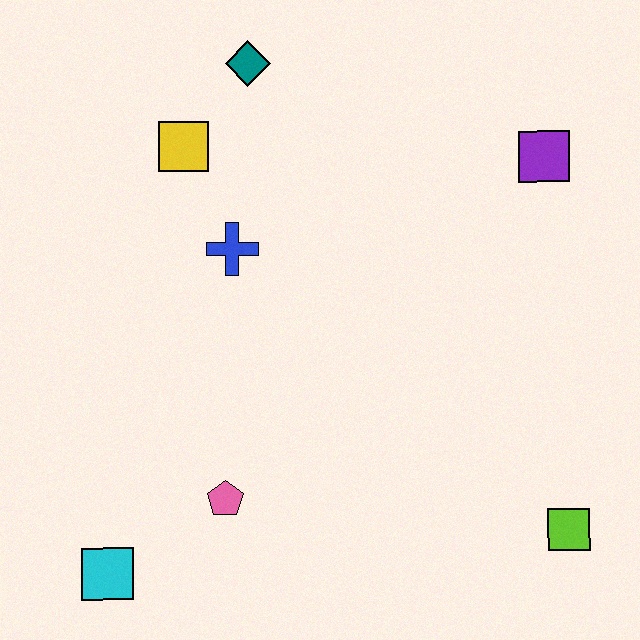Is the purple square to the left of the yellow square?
No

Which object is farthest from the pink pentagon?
The purple square is farthest from the pink pentagon.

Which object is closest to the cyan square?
The pink pentagon is closest to the cyan square.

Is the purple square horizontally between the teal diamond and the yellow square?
No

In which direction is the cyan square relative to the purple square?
The cyan square is to the left of the purple square.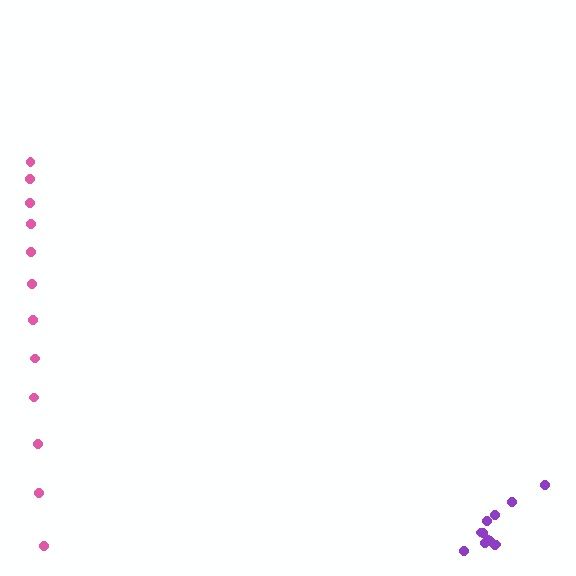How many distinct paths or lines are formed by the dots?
There are 2 distinct paths.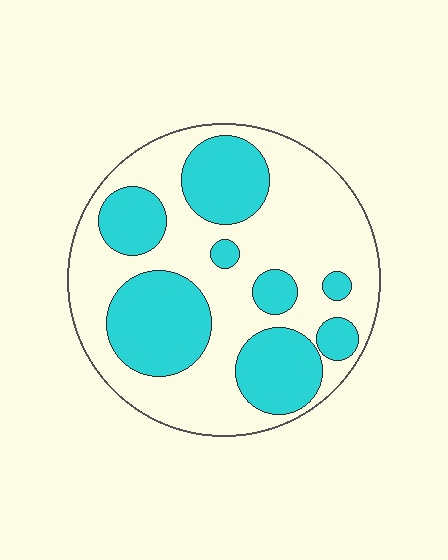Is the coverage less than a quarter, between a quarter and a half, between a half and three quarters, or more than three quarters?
Between a quarter and a half.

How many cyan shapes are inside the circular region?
8.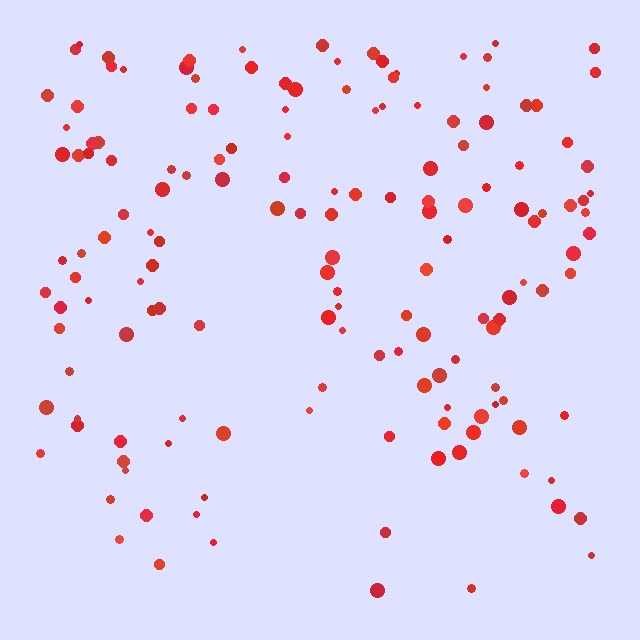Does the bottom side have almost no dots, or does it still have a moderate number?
Still a moderate number, just noticeably fewer than the top.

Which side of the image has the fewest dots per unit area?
The bottom.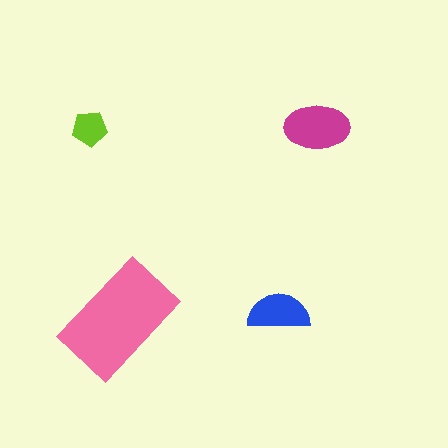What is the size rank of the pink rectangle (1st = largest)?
1st.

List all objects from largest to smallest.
The pink rectangle, the magenta ellipse, the blue semicircle, the lime pentagon.